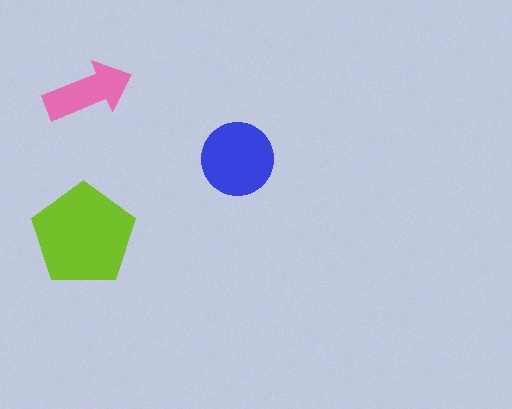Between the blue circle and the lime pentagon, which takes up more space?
The lime pentagon.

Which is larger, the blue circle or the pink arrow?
The blue circle.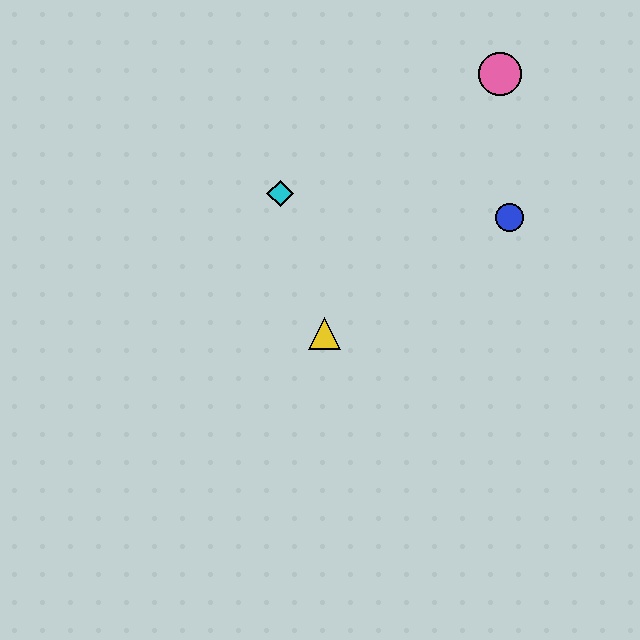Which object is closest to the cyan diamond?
The yellow triangle is closest to the cyan diamond.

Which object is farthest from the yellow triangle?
The pink circle is farthest from the yellow triangle.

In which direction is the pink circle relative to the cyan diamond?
The pink circle is to the right of the cyan diamond.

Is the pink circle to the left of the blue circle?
Yes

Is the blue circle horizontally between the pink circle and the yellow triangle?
No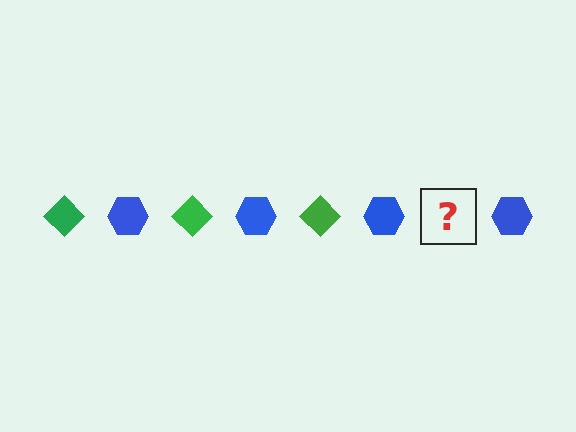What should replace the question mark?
The question mark should be replaced with a green diamond.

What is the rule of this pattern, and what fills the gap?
The rule is that the pattern alternates between green diamond and blue hexagon. The gap should be filled with a green diamond.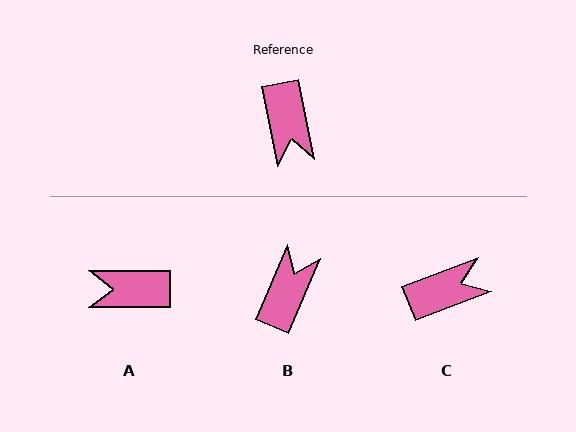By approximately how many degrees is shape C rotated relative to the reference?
Approximately 100 degrees counter-clockwise.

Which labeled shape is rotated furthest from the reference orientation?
B, about 146 degrees away.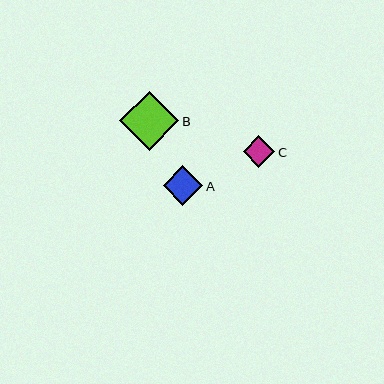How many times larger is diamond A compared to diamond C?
Diamond A is approximately 1.2 times the size of diamond C.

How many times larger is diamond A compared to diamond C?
Diamond A is approximately 1.2 times the size of diamond C.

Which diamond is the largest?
Diamond B is the largest with a size of approximately 60 pixels.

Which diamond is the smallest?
Diamond C is the smallest with a size of approximately 32 pixels.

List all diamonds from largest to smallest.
From largest to smallest: B, A, C.